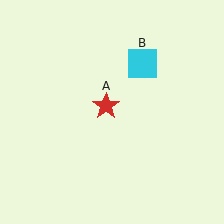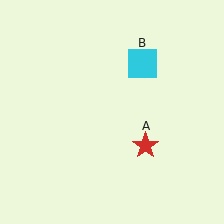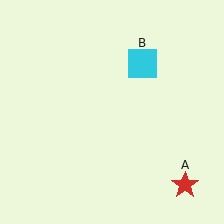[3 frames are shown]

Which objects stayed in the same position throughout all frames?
Cyan square (object B) remained stationary.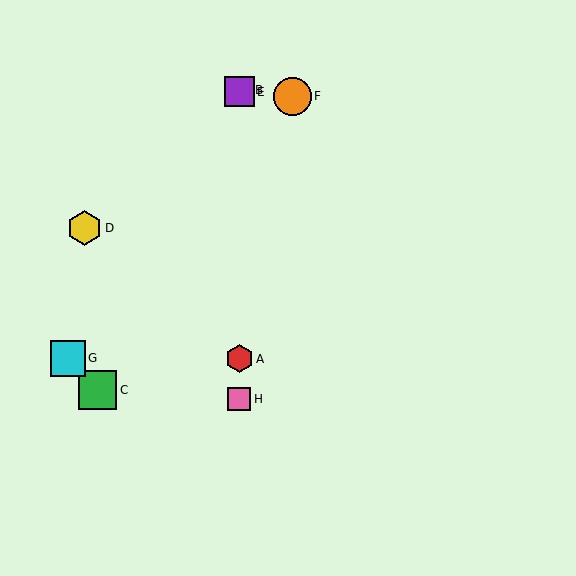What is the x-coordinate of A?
Object A is at x≈239.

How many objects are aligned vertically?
4 objects (A, B, E, H) are aligned vertically.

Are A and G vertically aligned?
No, A is at x≈239 and G is at x≈68.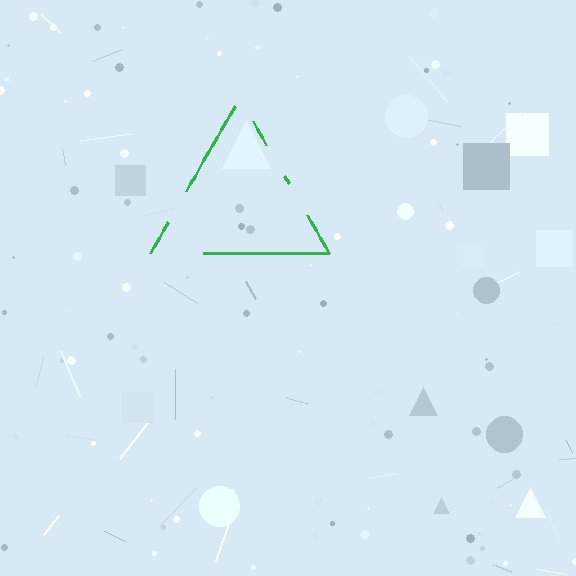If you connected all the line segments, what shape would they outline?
They would outline a triangle.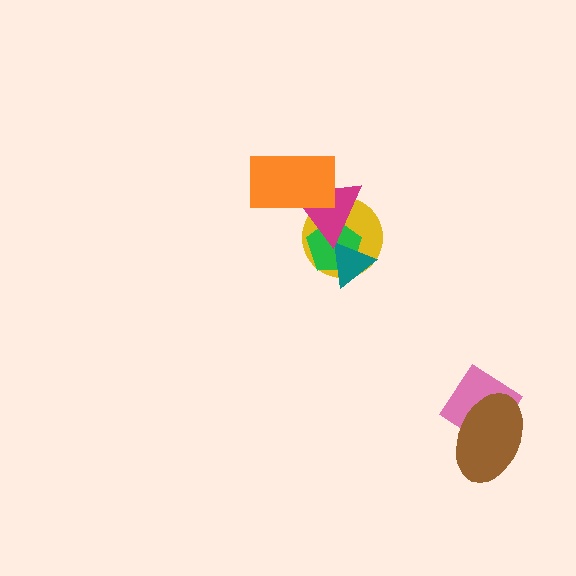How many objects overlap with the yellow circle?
3 objects overlap with the yellow circle.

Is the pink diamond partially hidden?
Yes, it is partially covered by another shape.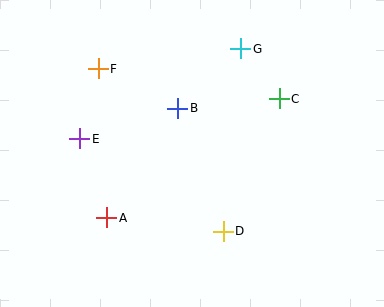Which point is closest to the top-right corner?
Point C is closest to the top-right corner.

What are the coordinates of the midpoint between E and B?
The midpoint between E and B is at (129, 123).